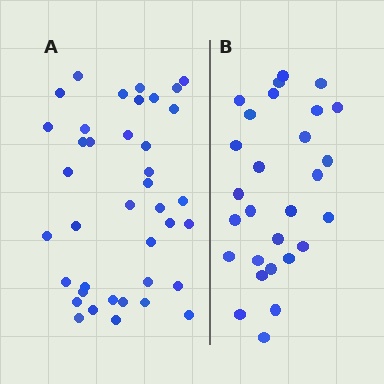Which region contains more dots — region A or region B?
Region A (the left region) has more dots.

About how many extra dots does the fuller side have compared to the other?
Region A has roughly 12 or so more dots than region B.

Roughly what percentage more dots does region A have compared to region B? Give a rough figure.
About 40% more.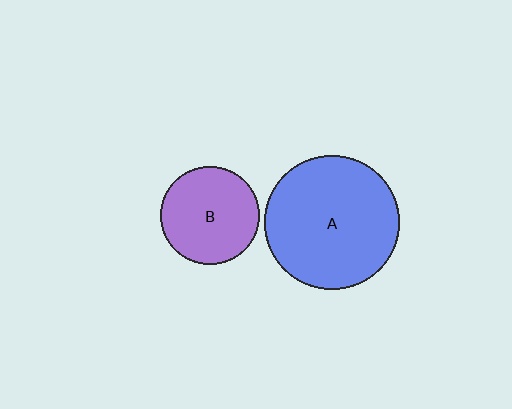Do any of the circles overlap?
No, none of the circles overlap.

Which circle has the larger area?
Circle A (blue).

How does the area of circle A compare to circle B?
Approximately 1.9 times.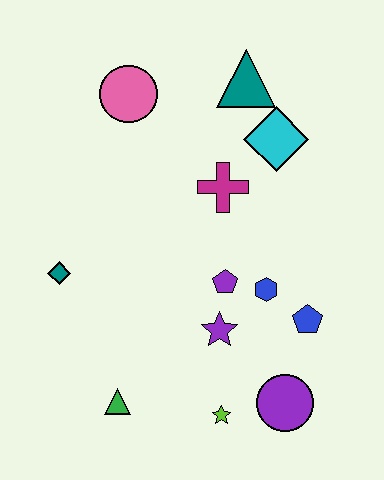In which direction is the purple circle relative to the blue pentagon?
The purple circle is below the blue pentagon.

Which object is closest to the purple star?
The purple pentagon is closest to the purple star.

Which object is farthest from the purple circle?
The pink circle is farthest from the purple circle.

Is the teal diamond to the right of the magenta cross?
No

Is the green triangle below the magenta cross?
Yes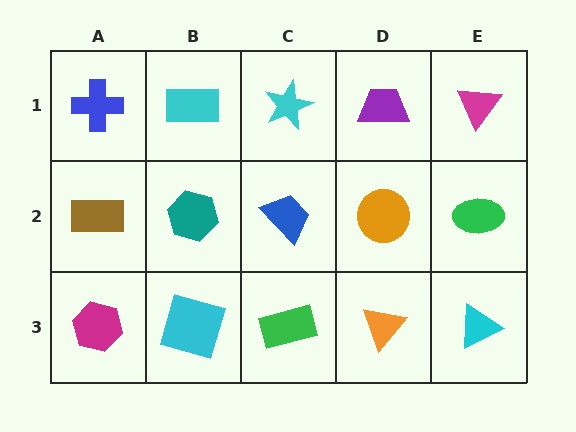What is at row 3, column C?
A green rectangle.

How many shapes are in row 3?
5 shapes.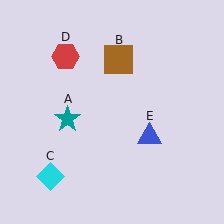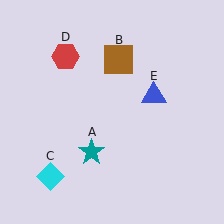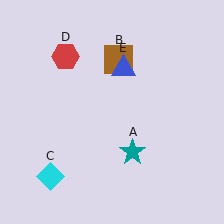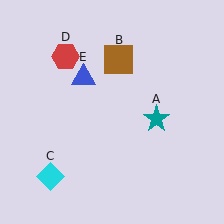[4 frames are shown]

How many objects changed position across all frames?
2 objects changed position: teal star (object A), blue triangle (object E).